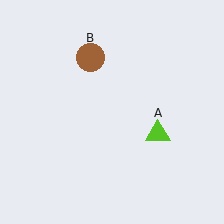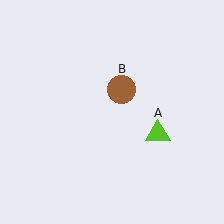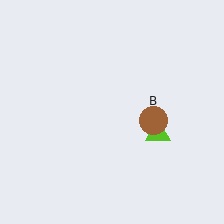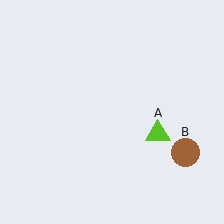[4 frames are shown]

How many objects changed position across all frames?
1 object changed position: brown circle (object B).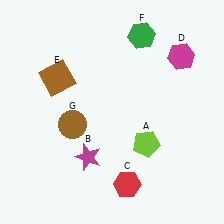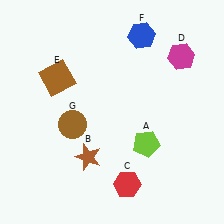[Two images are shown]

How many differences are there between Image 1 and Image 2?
There are 2 differences between the two images.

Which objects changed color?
B changed from magenta to brown. F changed from green to blue.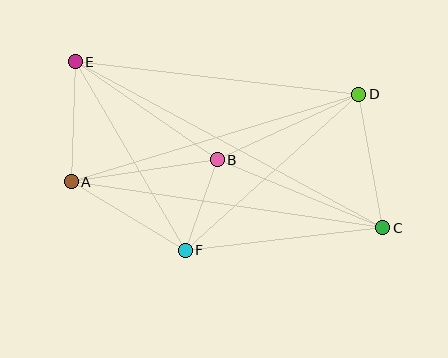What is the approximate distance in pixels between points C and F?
The distance between C and F is approximately 199 pixels.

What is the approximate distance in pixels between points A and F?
The distance between A and F is approximately 133 pixels.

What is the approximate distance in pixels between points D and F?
The distance between D and F is approximately 233 pixels.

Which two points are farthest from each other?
Points C and E are farthest from each other.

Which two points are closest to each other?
Points B and F are closest to each other.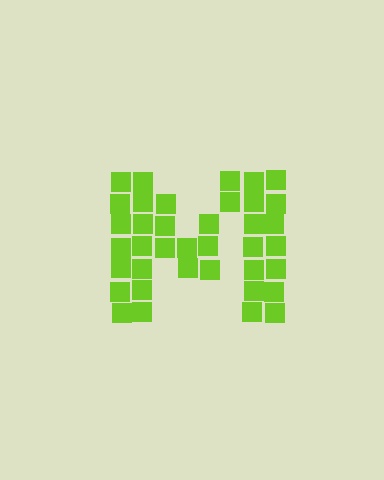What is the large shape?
The large shape is the letter M.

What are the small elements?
The small elements are squares.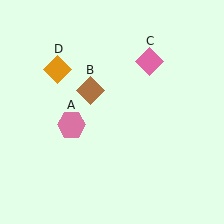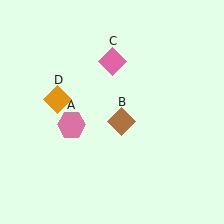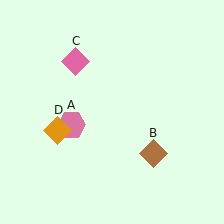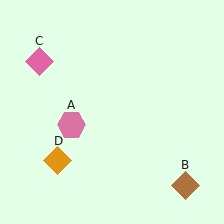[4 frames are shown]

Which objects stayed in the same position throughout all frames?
Pink hexagon (object A) remained stationary.